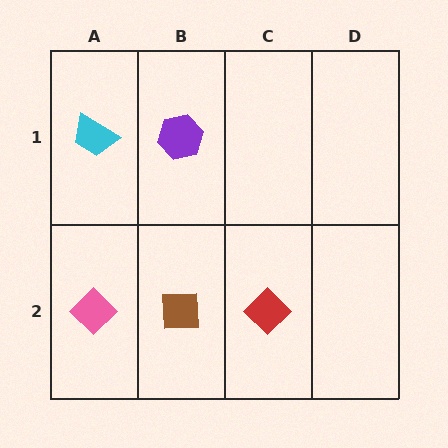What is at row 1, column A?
A cyan trapezoid.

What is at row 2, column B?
A brown square.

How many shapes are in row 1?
2 shapes.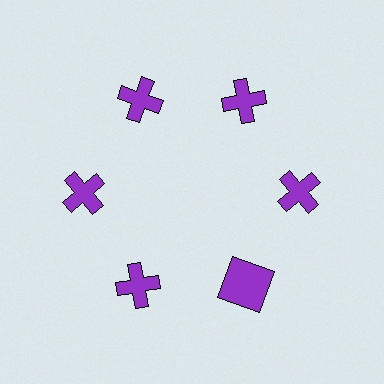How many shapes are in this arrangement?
There are 6 shapes arranged in a ring pattern.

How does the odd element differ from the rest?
It has a different shape: square instead of cross.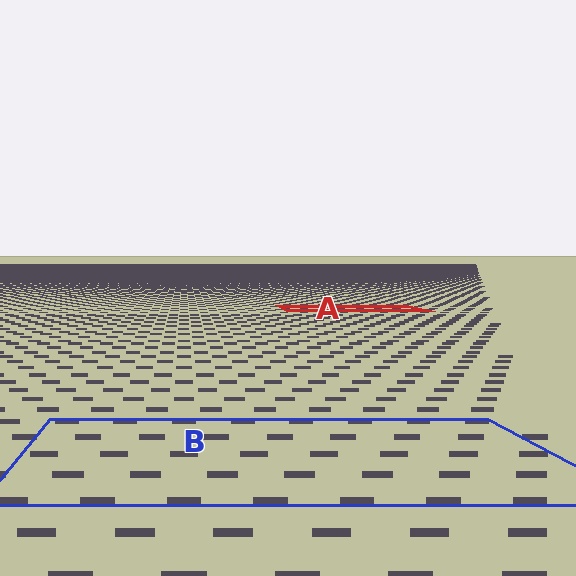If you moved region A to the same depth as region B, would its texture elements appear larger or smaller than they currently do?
They would appear larger. At a closer depth, the same texture elements are projected at a bigger on-screen size.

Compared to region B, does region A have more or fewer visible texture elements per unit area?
Region A has more texture elements per unit area — they are packed more densely because it is farther away.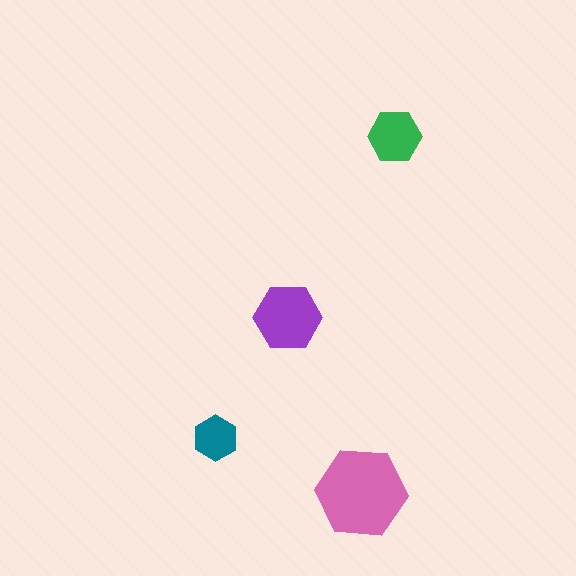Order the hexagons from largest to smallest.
the pink one, the purple one, the green one, the teal one.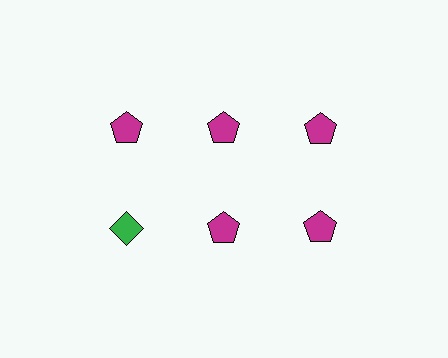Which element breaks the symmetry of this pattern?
The green diamond in the second row, leftmost column breaks the symmetry. All other shapes are magenta pentagons.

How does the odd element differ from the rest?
It differs in both color (green instead of magenta) and shape (diamond instead of pentagon).